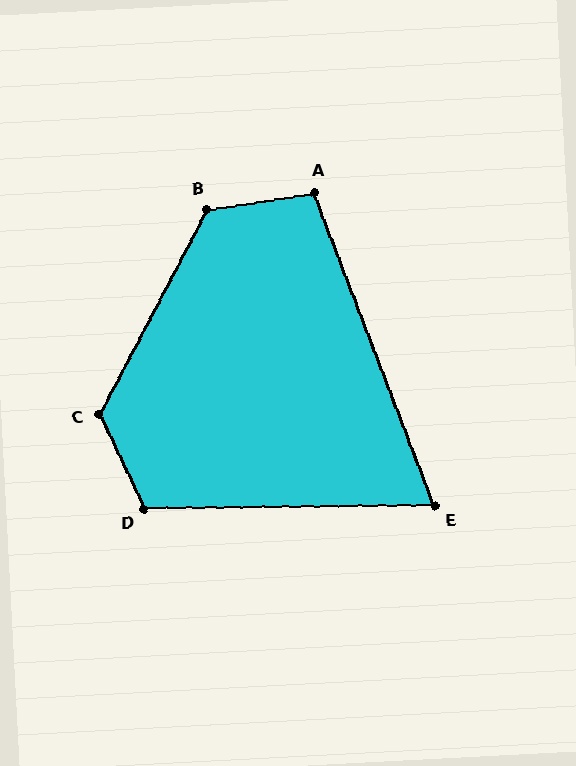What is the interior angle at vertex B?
Approximately 126 degrees (obtuse).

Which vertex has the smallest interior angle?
E, at approximately 70 degrees.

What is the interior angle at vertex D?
Approximately 115 degrees (obtuse).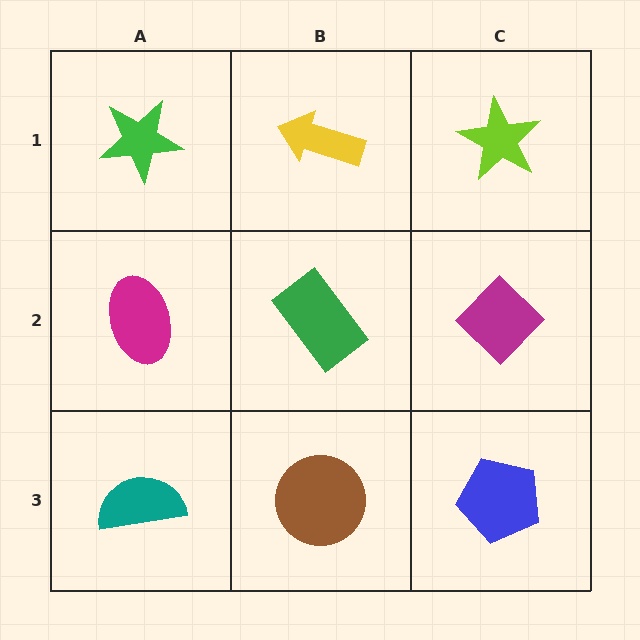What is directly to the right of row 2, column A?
A green rectangle.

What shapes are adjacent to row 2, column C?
A lime star (row 1, column C), a blue pentagon (row 3, column C), a green rectangle (row 2, column B).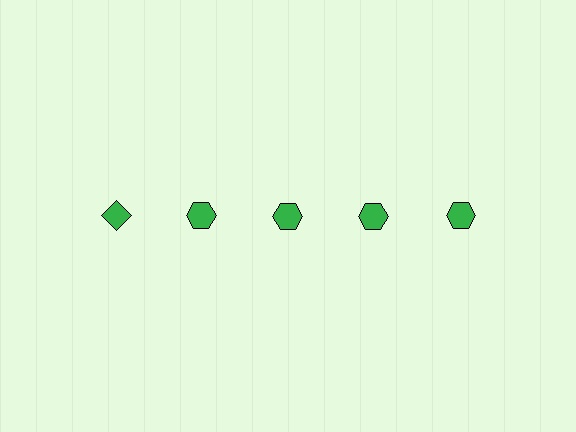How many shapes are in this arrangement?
There are 5 shapes arranged in a grid pattern.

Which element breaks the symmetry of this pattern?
The green diamond in the top row, leftmost column breaks the symmetry. All other shapes are green hexagons.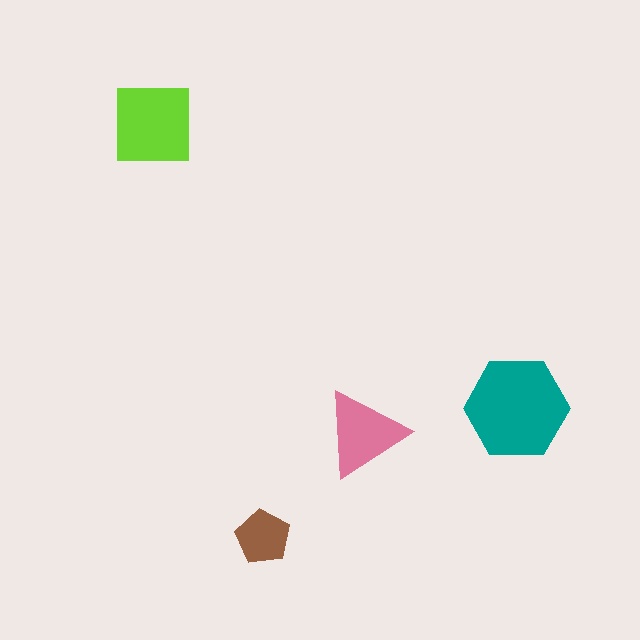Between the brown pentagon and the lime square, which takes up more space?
The lime square.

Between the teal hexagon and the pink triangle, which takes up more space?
The teal hexagon.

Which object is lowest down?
The brown pentagon is bottommost.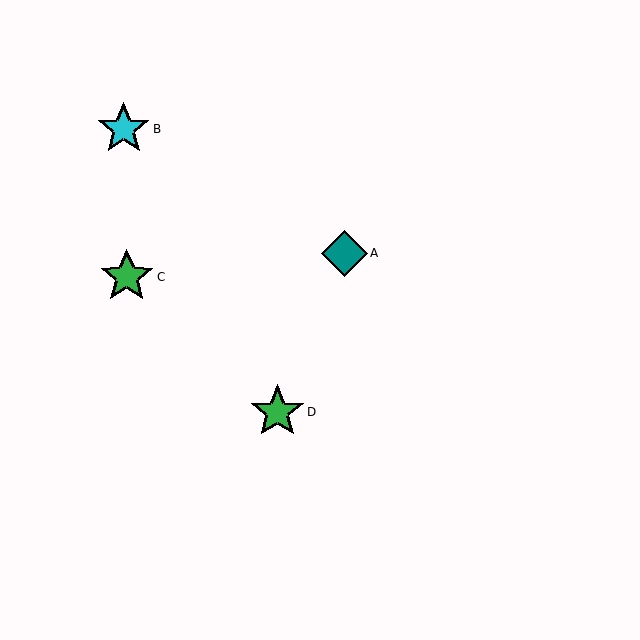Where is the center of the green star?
The center of the green star is at (127, 277).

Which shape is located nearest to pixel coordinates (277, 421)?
The green star (labeled D) at (277, 412) is nearest to that location.